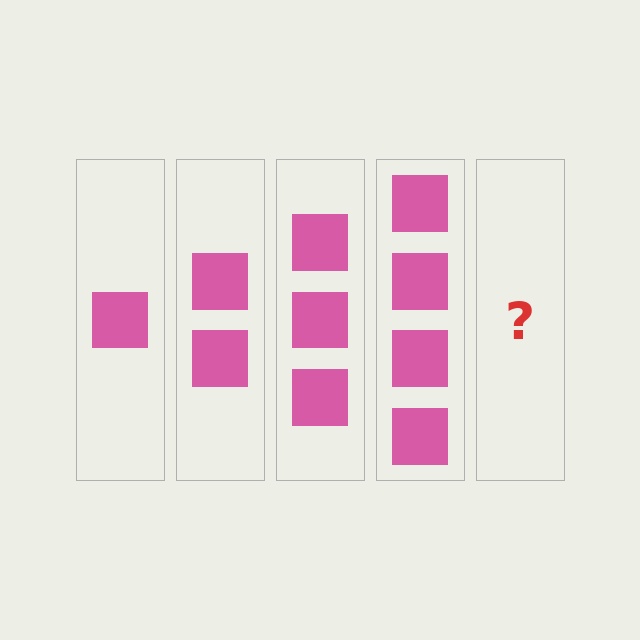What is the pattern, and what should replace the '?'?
The pattern is that each step adds one more square. The '?' should be 5 squares.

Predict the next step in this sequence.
The next step is 5 squares.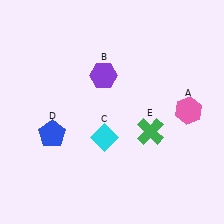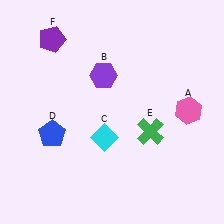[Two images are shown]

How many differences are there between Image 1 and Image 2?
There is 1 difference between the two images.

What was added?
A purple pentagon (F) was added in Image 2.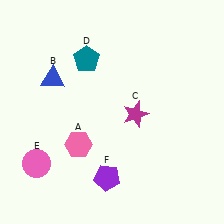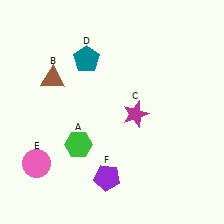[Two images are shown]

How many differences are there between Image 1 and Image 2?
There are 2 differences between the two images.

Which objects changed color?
A changed from pink to green. B changed from blue to brown.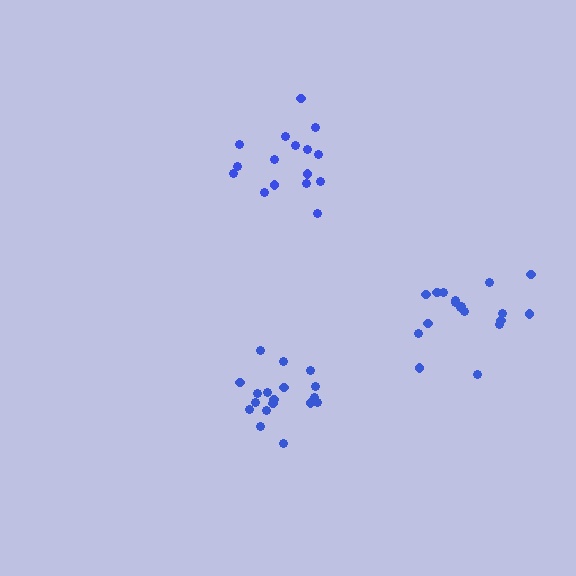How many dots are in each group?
Group 1: 18 dots, Group 2: 16 dots, Group 3: 18 dots (52 total).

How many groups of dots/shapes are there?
There are 3 groups.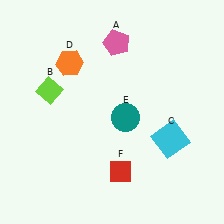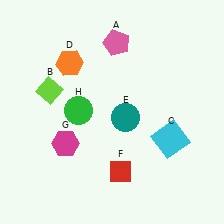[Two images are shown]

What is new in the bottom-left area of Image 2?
A magenta hexagon (G) was added in the bottom-left area of Image 2.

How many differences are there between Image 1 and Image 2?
There are 2 differences between the two images.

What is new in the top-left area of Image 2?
A green circle (H) was added in the top-left area of Image 2.